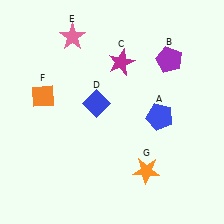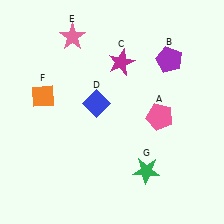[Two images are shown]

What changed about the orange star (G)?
In Image 1, G is orange. In Image 2, it changed to green.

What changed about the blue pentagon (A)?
In Image 1, A is blue. In Image 2, it changed to pink.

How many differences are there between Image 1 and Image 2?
There are 2 differences between the two images.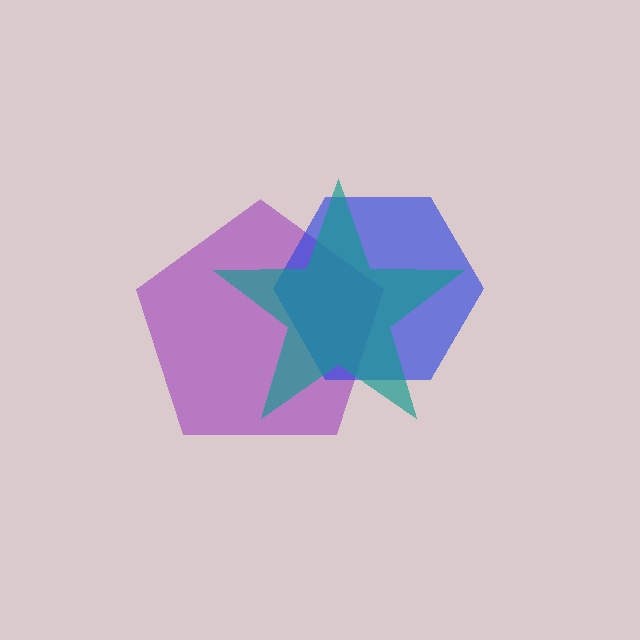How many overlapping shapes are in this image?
There are 3 overlapping shapes in the image.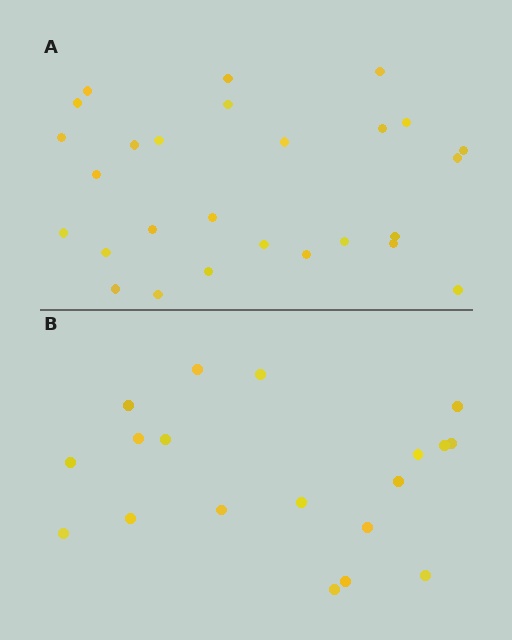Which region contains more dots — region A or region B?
Region A (the top region) has more dots.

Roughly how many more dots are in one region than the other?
Region A has roughly 8 or so more dots than region B.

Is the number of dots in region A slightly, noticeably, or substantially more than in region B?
Region A has noticeably more, but not dramatically so. The ratio is roughly 1.4 to 1.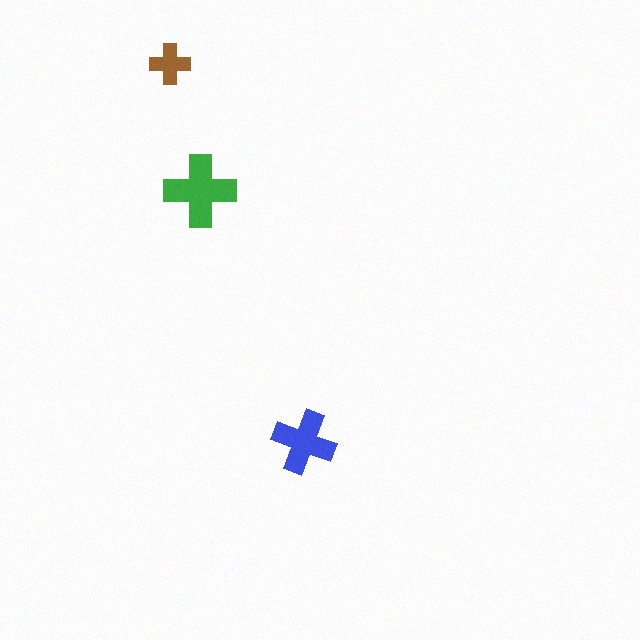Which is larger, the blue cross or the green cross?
The green one.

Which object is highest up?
The brown cross is topmost.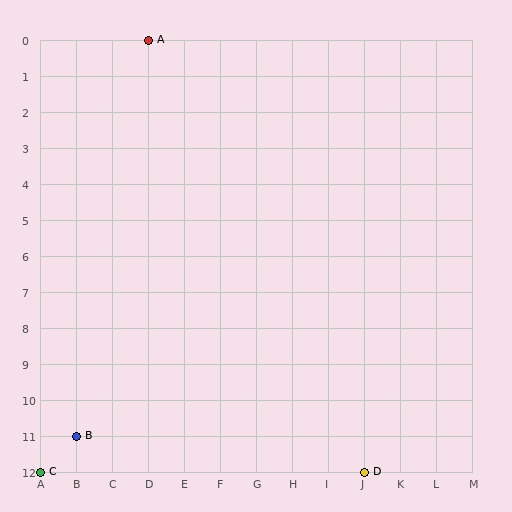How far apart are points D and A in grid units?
Points D and A are 6 columns and 12 rows apart (about 13.4 grid units diagonally).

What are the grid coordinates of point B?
Point B is at grid coordinates (B, 11).